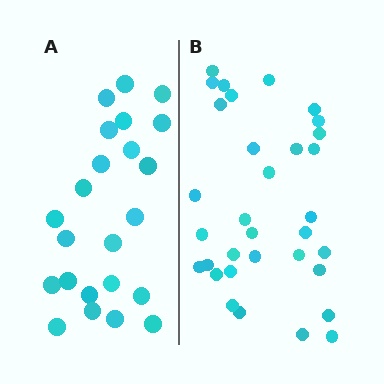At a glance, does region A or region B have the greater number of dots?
Region B (the right region) has more dots.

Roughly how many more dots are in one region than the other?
Region B has roughly 10 or so more dots than region A.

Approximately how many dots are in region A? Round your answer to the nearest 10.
About 20 dots. (The exact count is 23, which rounds to 20.)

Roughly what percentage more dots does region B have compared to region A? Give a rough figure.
About 45% more.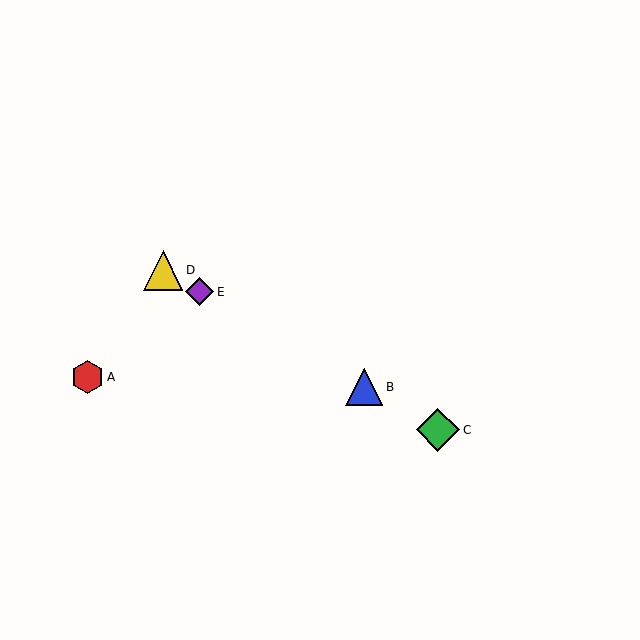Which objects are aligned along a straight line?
Objects B, C, D, E are aligned along a straight line.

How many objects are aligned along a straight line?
4 objects (B, C, D, E) are aligned along a straight line.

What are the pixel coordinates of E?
Object E is at (200, 292).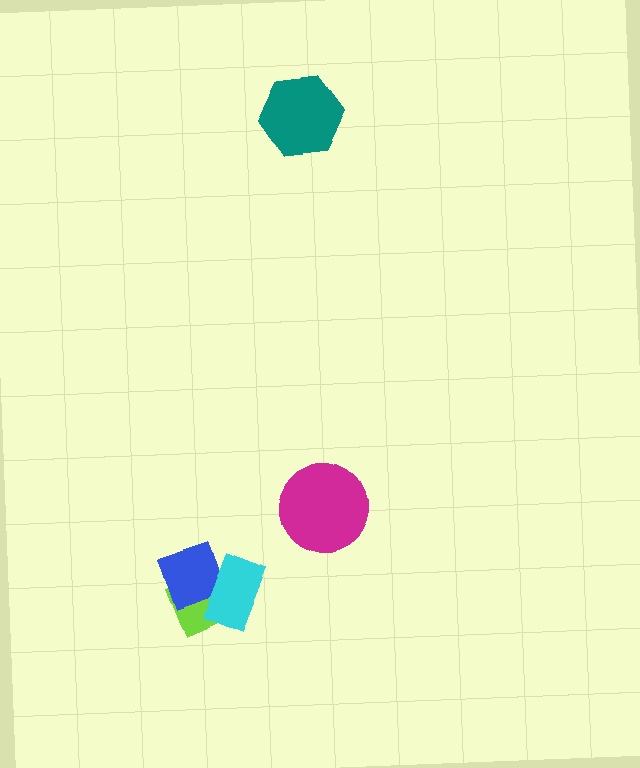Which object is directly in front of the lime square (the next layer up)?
The blue diamond is directly in front of the lime square.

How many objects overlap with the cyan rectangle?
2 objects overlap with the cyan rectangle.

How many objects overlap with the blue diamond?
2 objects overlap with the blue diamond.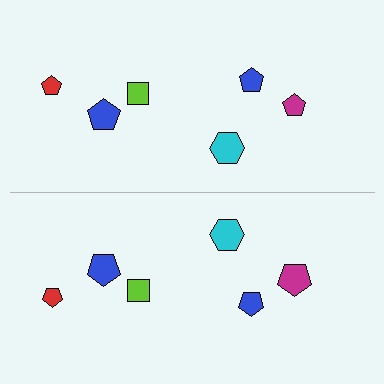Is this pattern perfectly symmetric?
No, the pattern is not perfectly symmetric. The magenta pentagon on the bottom side has a different size than its mirror counterpart.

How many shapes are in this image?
There are 12 shapes in this image.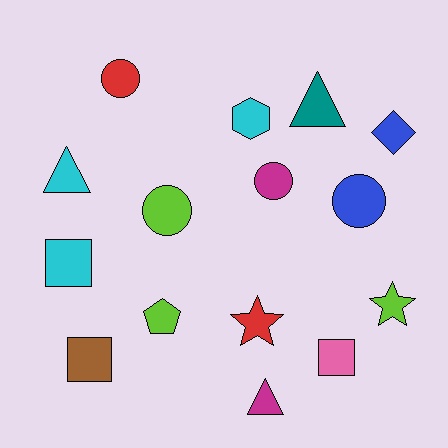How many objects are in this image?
There are 15 objects.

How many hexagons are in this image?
There is 1 hexagon.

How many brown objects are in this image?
There is 1 brown object.